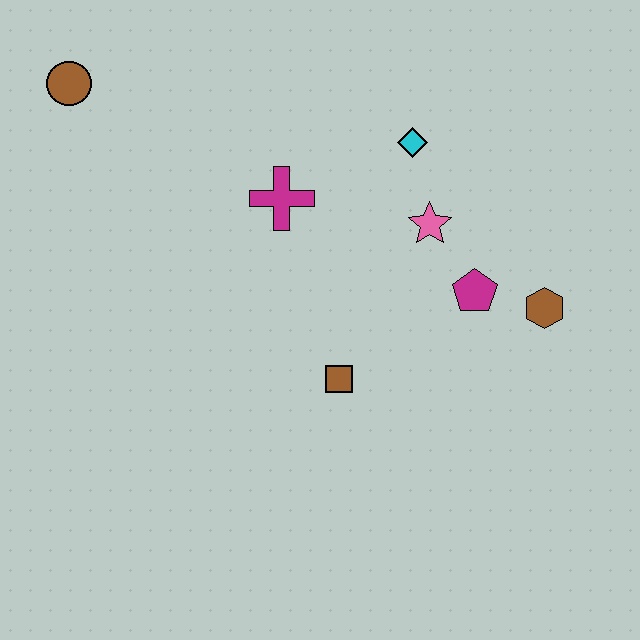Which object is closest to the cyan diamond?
The pink star is closest to the cyan diamond.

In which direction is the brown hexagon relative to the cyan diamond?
The brown hexagon is below the cyan diamond.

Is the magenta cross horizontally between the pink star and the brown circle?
Yes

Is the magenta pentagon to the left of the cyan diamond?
No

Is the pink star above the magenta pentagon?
Yes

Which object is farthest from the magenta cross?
The brown hexagon is farthest from the magenta cross.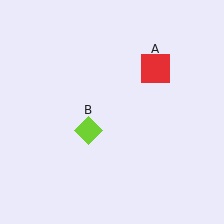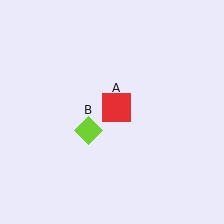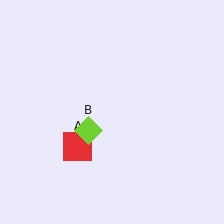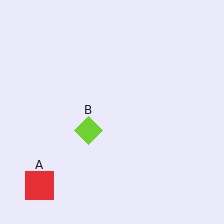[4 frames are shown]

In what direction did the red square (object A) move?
The red square (object A) moved down and to the left.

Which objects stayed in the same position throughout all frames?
Lime diamond (object B) remained stationary.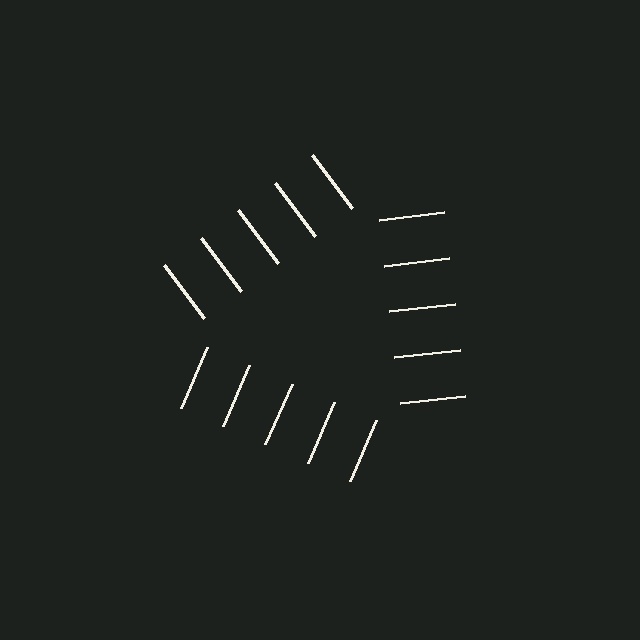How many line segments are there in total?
15 — 5 along each of the 3 edges.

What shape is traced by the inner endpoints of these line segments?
An illusory triangle — the line segments terminate on its edges but no continuous stroke is drawn.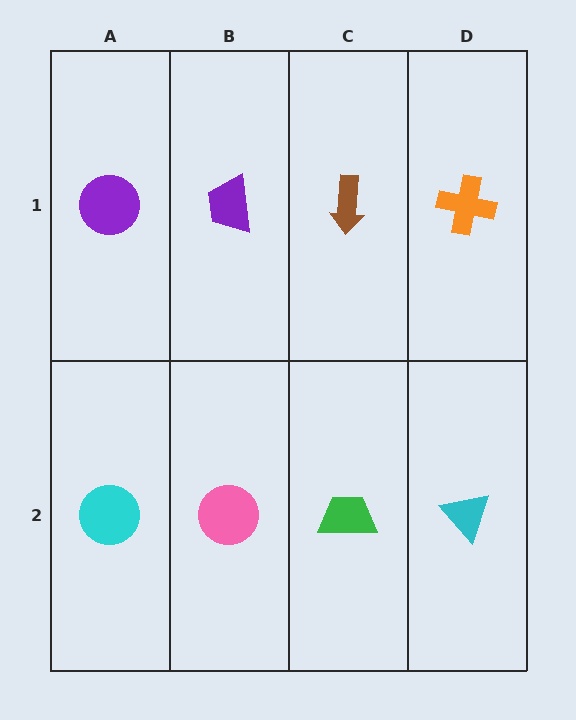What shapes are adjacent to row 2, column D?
An orange cross (row 1, column D), a green trapezoid (row 2, column C).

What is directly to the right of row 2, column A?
A pink circle.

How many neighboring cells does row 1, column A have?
2.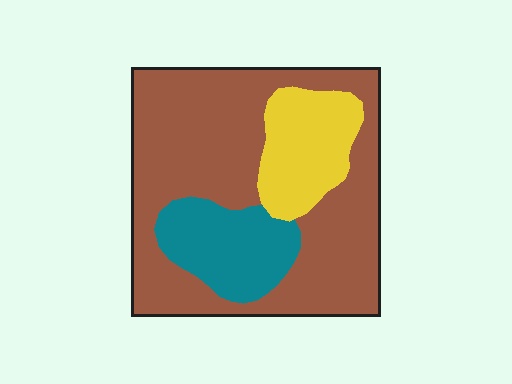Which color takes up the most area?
Brown, at roughly 65%.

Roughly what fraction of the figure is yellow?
Yellow covers about 15% of the figure.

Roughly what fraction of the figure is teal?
Teal covers 17% of the figure.